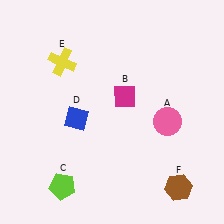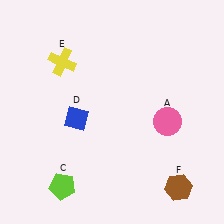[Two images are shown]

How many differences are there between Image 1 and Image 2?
There is 1 difference between the two images.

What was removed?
The magenta diamond (B) was removed in Image 2.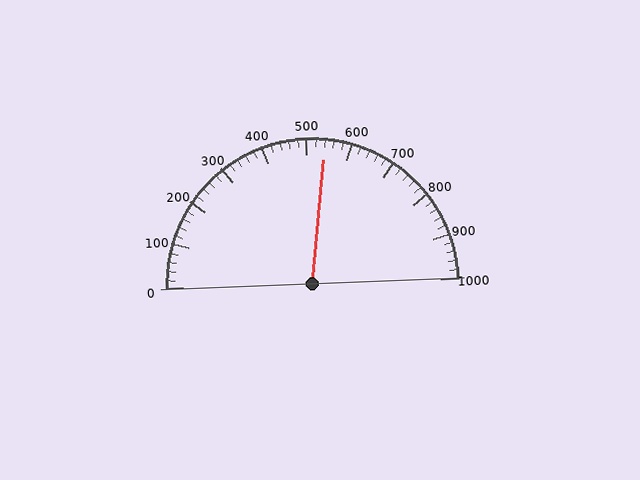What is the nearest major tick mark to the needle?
The nearest major tick mark is 500.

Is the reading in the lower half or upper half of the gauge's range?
The reading is in the upper half of the range (0 to 1000).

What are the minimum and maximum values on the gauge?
The gauge ranges from 0 to 1000.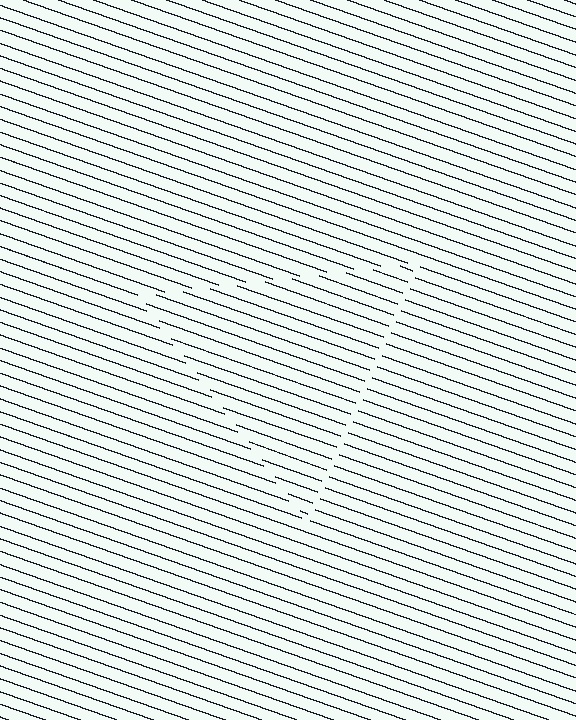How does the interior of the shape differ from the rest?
The interior of the shape contains the same grating, shifted by half a period — the contour is defined by the phase discontinuity where line-ends from the inner and outer gratings abut.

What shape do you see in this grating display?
An illusory triangle. The interior of the shape contains the same grating, shifted by half a period — the contour is defined by the phase discontinuity where line-ends from the inner and outer gratings abut.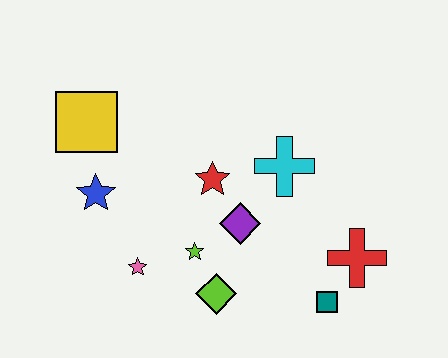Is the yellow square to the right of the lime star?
No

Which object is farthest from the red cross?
The yellow square is farthest from the red cross.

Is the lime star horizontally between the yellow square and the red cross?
Yes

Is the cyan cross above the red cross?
Yes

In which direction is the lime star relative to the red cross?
The lime star is to the left of the red cross.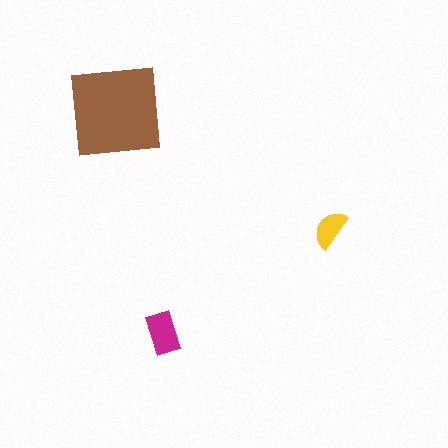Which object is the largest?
The brown square.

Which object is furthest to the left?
The brown square is leftmost.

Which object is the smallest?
The yellow semicircle.